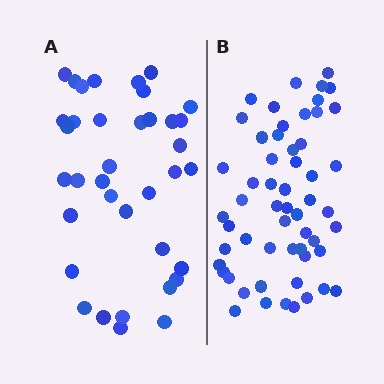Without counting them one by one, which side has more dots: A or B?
Region B (the right region) has more dots.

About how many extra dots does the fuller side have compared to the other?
Region B has approximately 20 more dots than region A.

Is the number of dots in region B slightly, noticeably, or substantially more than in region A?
Region B has substantially more. The ratio is roughly 1.5 to 1.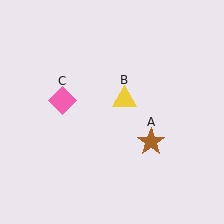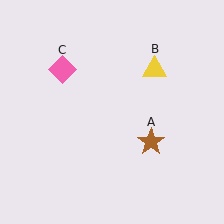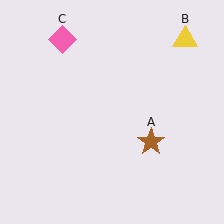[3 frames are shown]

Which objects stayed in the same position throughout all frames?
Brown star (object A) remained stationary.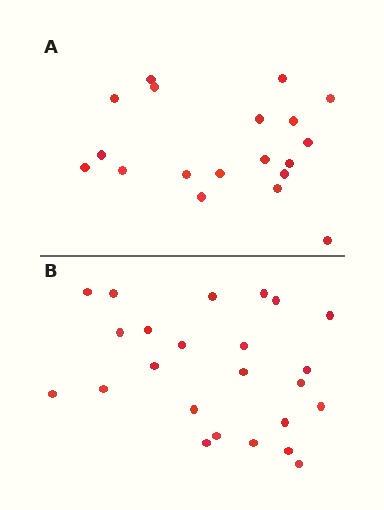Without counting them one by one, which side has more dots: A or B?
Region B (the bottom region) has more dots.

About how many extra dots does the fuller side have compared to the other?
Region B has about 5 more dots than region A.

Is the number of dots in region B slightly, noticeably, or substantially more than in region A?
Region B has noticeably more, but not dramatically so. The ratio is roughly 1.3 to 1.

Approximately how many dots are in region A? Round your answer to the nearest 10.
About 20 dots. (The exact count is 19, which rounds to 20.)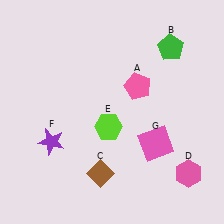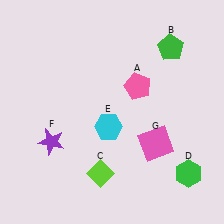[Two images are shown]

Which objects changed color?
C changed from brown to lime. D changed from pink to green. E changed from lime to cyan.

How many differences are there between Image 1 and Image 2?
There are 3 differences between the two images.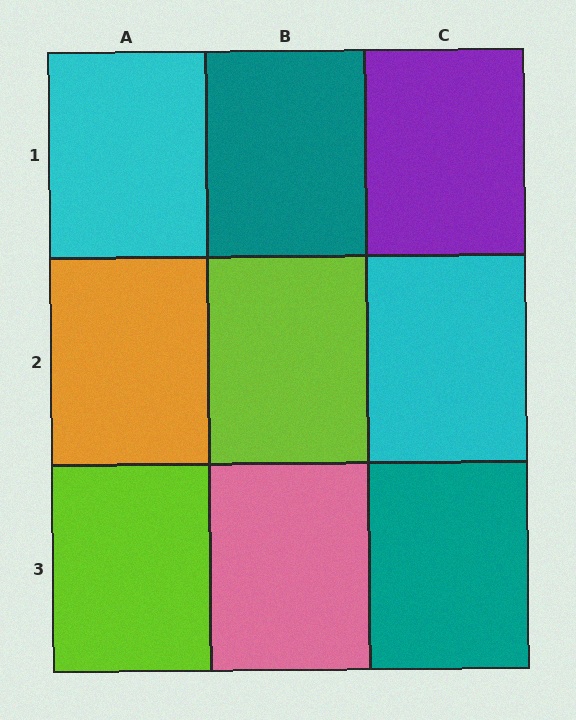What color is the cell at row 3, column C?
Teal.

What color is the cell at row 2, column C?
Cyan.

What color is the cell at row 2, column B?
Lime.